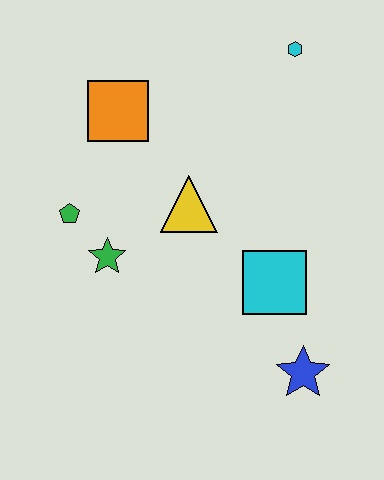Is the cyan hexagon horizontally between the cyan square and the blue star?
Yes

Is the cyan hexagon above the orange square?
Yes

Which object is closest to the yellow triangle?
The green star is closest to the yellow triangle.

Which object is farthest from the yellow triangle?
The blue star is farthest from the yellow triangle.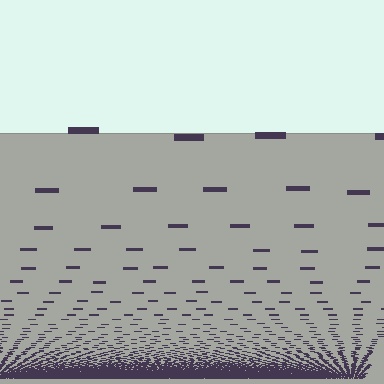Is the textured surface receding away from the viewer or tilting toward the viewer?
The surface appears to tilt toward the viewer. Texture elements get larger and sparser toward the top.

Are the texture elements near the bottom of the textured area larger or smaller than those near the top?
Smaller. The gradient is inverted — elements near the bottom are smaller and denser.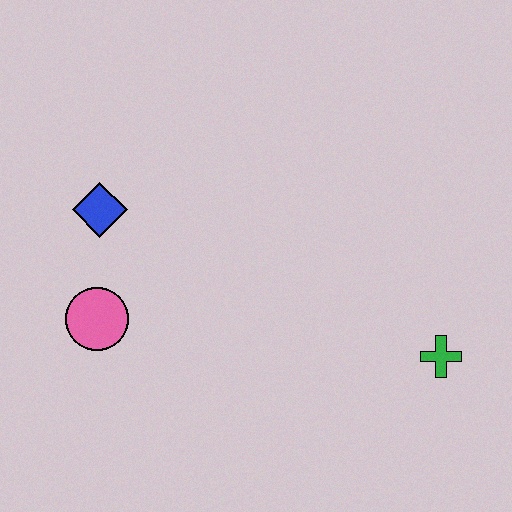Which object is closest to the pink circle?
The blue diamond is closest to the pink circle.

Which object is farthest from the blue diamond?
The green cross is farthest from the blue diamond.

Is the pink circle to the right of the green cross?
No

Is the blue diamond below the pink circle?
No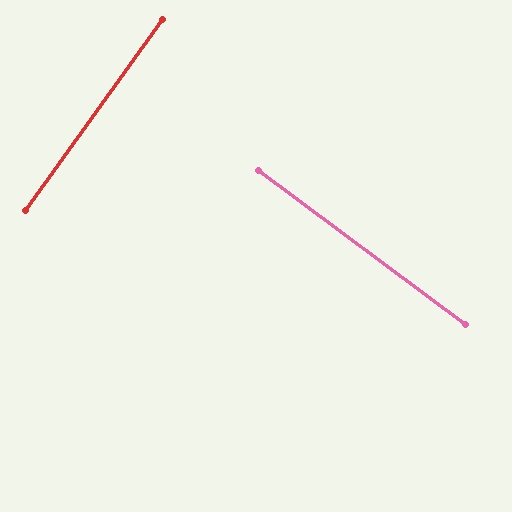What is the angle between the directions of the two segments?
Approximately 89 degrees.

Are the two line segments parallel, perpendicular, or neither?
Perpendicular — they meet at approximately 89°.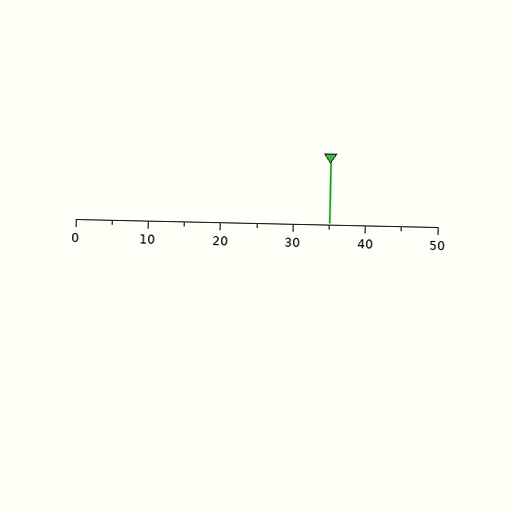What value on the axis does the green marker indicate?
The marker indicates approximately 35.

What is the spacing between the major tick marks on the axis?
The major ticks are spaced 10 apart.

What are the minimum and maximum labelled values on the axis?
The axis runs from 0 to 50.